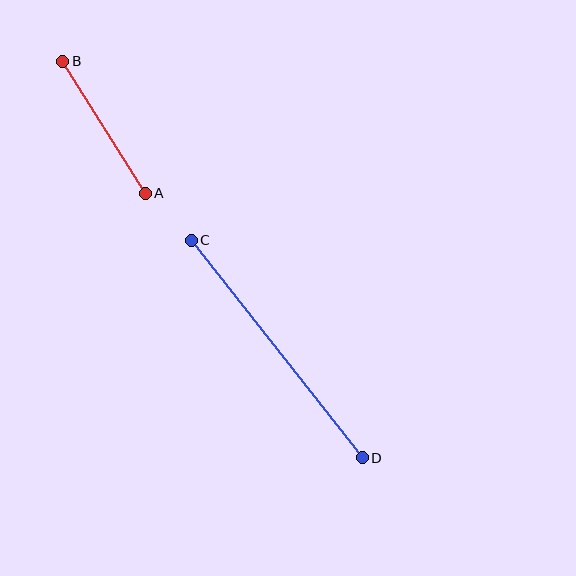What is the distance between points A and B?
The distance is approximately 156 pixels.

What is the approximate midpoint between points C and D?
The midpoint is at approximately (277, 349) pixels.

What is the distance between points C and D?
The distance is approximately 276 pixels.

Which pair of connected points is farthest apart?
Points C and D are farthest apart.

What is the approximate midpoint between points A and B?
The midpoint is at approximately (104, 127) pixels.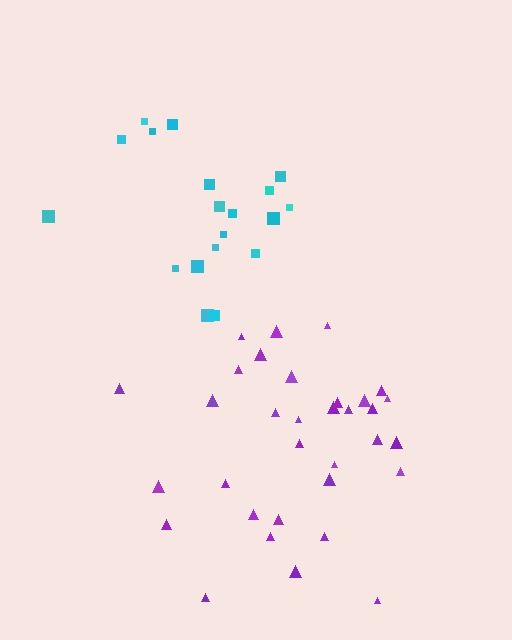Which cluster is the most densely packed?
Purple.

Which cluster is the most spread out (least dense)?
Cyan.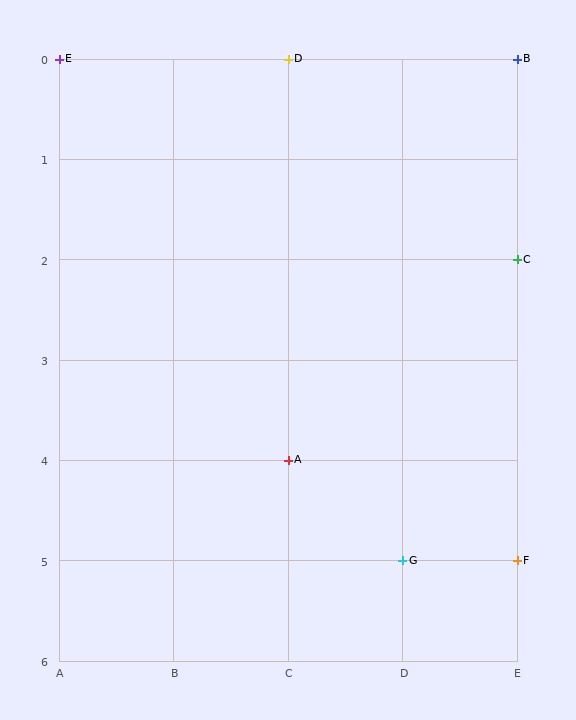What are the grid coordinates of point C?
Point C is at grid coordinates (E, 2).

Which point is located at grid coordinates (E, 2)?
Point C is at (E, 2).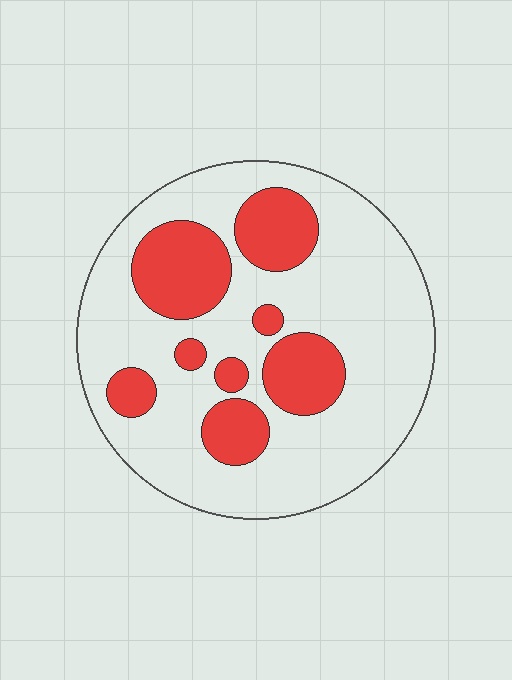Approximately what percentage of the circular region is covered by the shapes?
Approximately 25%.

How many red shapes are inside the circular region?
8.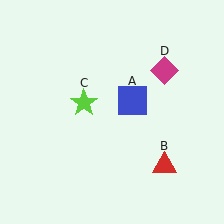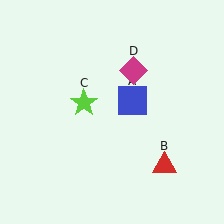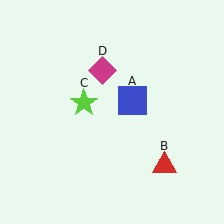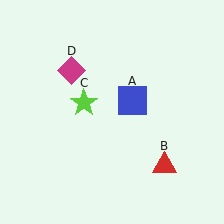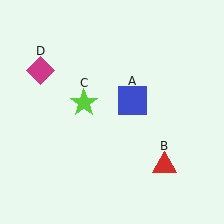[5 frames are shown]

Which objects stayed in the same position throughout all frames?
Blue square (object A) and red triangle (object B) and lime star (object C) remained stationary.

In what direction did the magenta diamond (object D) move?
The magenta diamond (object D) moved left.